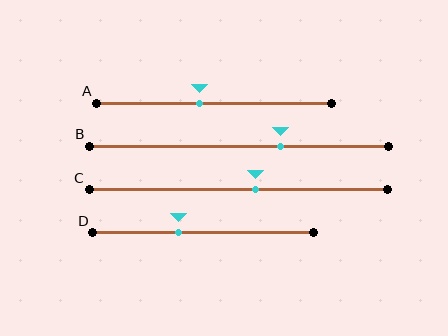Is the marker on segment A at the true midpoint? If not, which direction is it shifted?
No, the marker on segment A is shifted to the left by about 6% of the segment length.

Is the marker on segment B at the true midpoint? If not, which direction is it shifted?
No, the marker on segment B is shifted to the right by about 14% of the segment length.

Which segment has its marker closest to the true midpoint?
Segment C has its marker closest to the true midpoint.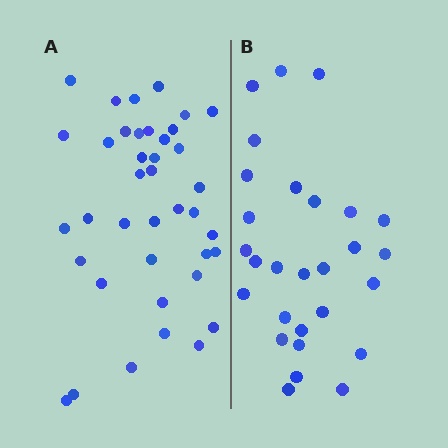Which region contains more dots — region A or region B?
Region A (the left region) has more dots.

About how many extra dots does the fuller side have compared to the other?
Region A has roughly 12 or so more dots than region B.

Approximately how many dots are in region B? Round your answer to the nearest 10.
About 30 dots. (The exact count is 28, which rounds to 30.)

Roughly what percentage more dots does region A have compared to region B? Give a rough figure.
About 40% more.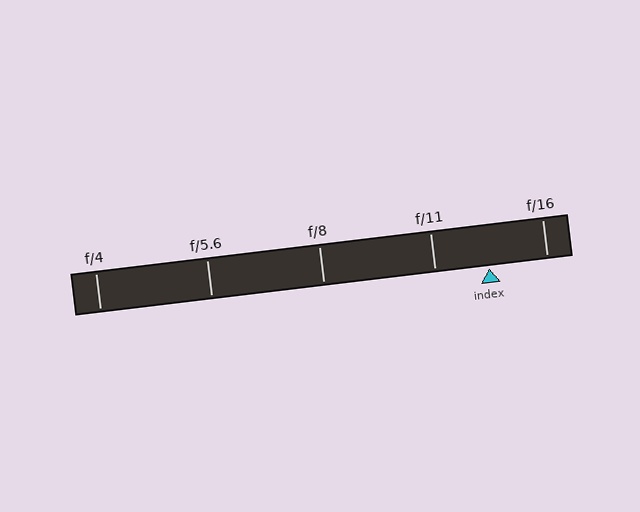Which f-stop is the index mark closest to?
The index mark is closest to f/11.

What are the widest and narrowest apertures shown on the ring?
The widest aperture shown is f/4 and the narrowest is f/16.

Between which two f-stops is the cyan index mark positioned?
The index mark is between f/11 and f/16.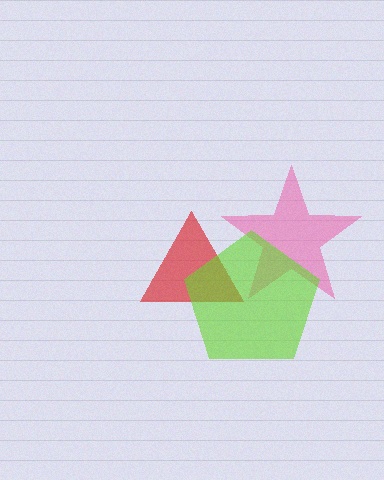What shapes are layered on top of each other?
The layered shapes are: a pink star, a red triangle, a lime pentagon.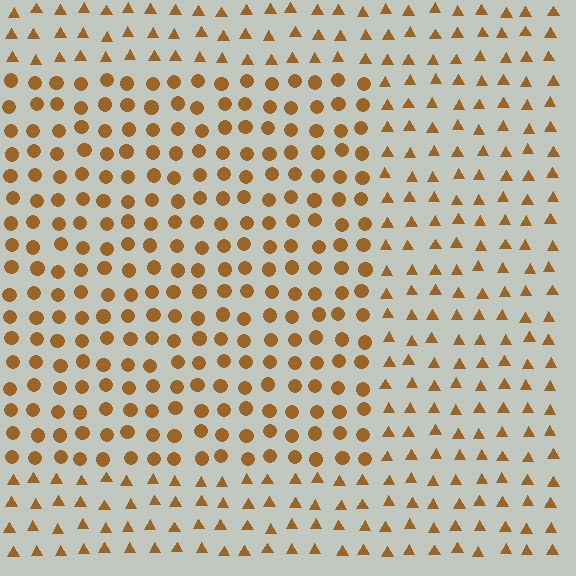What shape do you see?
I see a rectangle.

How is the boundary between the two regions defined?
The boundary is defined by a change in element shape: circles inside vs. triangles outside. All elements share the same color and spacing.